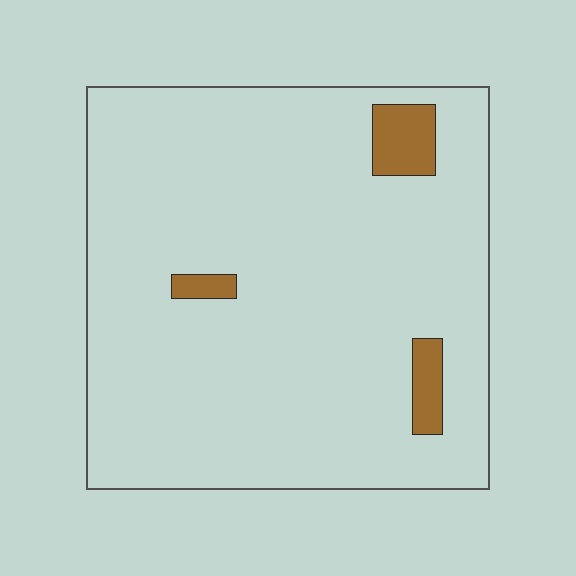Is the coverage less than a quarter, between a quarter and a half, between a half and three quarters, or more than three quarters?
Less than a quarter.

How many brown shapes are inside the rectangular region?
3.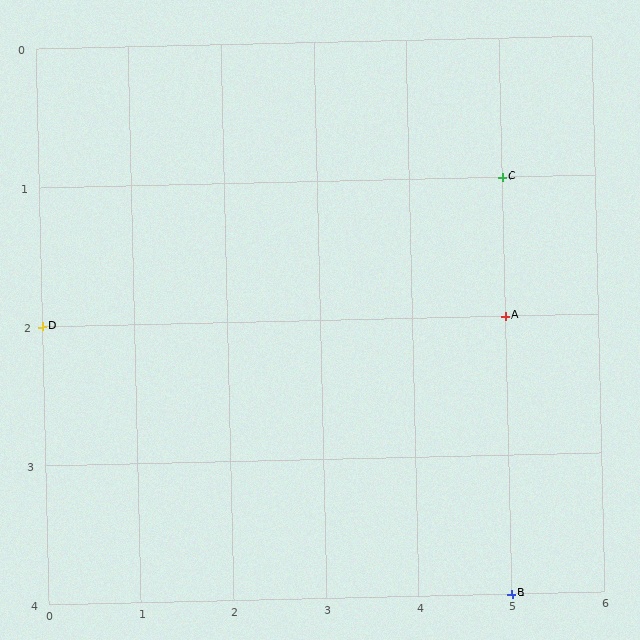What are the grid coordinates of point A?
Point A is at grid coordinates (5, 2).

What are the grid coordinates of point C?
Point C is at grid coordinates (5, 1).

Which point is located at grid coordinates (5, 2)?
Point A is at (5, 2).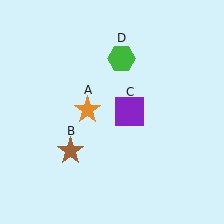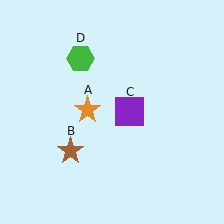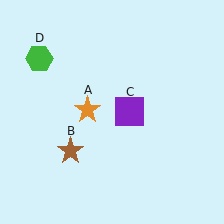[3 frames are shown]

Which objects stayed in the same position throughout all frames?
Orange star (object A) and brown star (object B) and purple square (object C) remained stationary.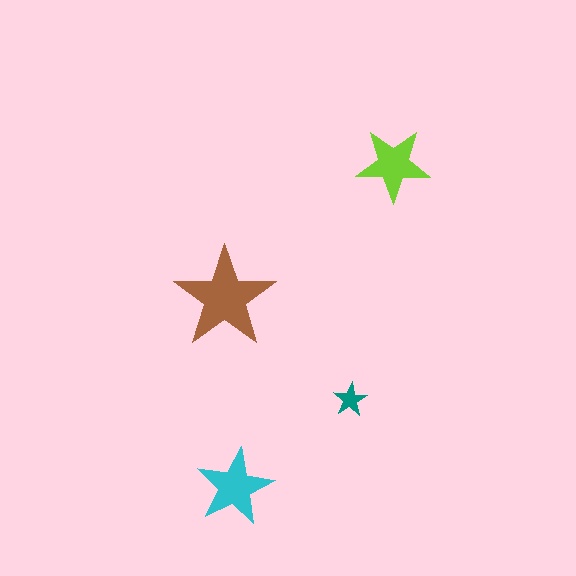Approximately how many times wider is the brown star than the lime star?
About 1.5 times wider.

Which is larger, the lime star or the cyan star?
The cyan one.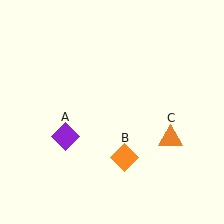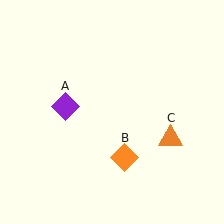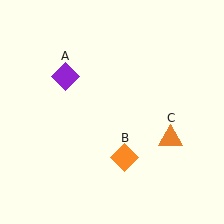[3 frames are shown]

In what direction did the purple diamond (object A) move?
The purple diamond (object A) moved up.